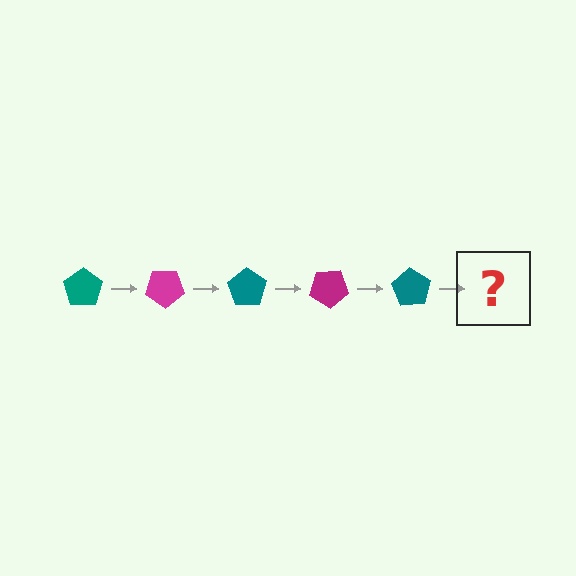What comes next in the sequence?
The next element should be a magenta pentagon, rotated 175 degrees from the start.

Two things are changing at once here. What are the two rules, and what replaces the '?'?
The two rules are that it rotates 35 degrees each step and the color cycles through teal and magenta. The '?' should be a magenta pentagon, rotated 175 degrees from the start.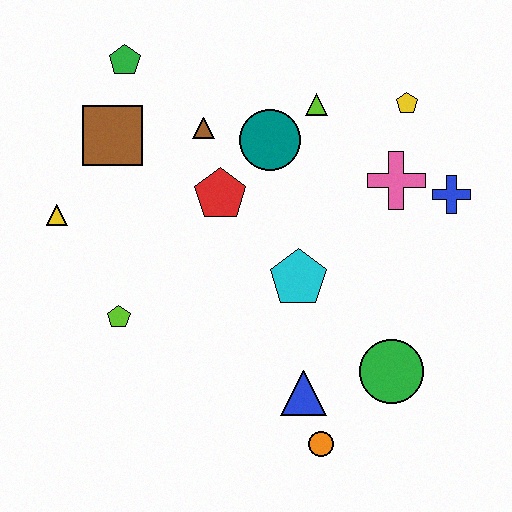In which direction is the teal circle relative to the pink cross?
The teal circle is to the left of the pink cross.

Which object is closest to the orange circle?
The blue triangle is closest to the orange circle.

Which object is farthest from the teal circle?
The orange circle is farthest from the teal circle.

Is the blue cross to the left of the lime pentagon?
No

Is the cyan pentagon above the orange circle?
Yes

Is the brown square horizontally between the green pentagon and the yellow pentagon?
No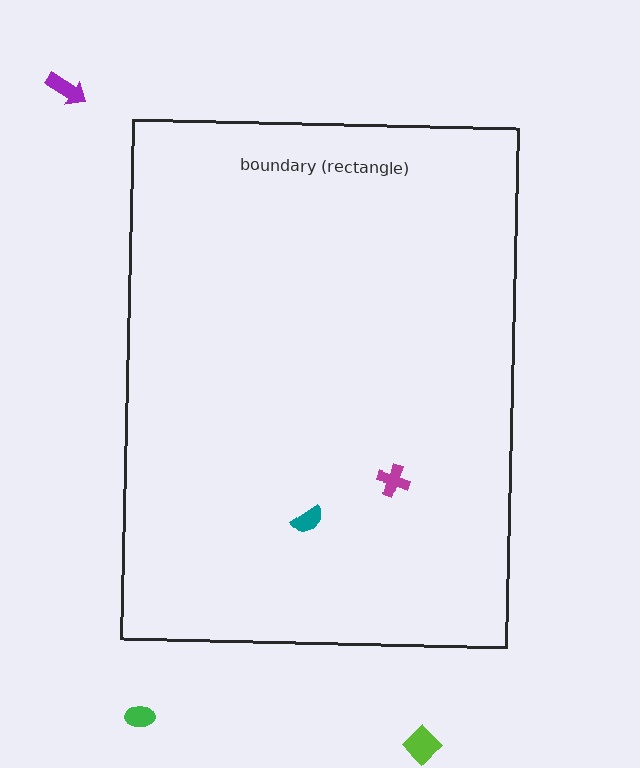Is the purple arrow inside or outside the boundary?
Outside.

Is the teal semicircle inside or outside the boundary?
Inside.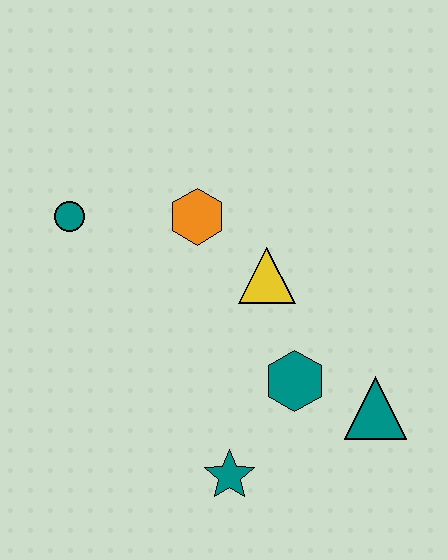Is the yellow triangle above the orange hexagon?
No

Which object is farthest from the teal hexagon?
The teal circle is farthest from the teal hexagon.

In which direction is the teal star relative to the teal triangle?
The teal star is to the left of the teal triangle.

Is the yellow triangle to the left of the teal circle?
No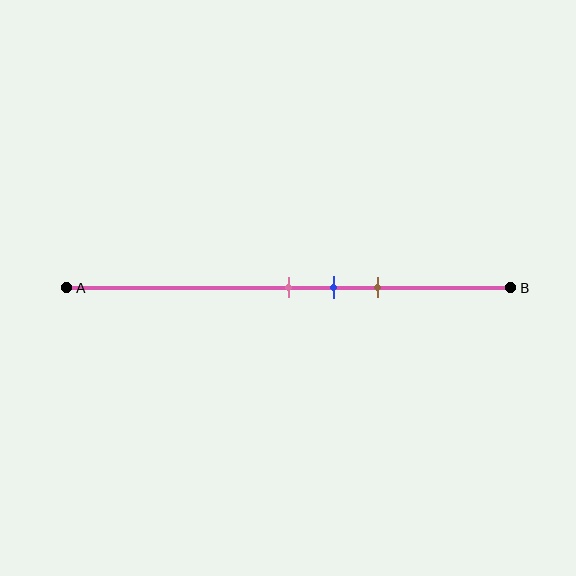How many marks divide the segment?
There are 3 marks dividing the segment.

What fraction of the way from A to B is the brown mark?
The brown mark is approximately 70% (0.7) of the way from A to B.